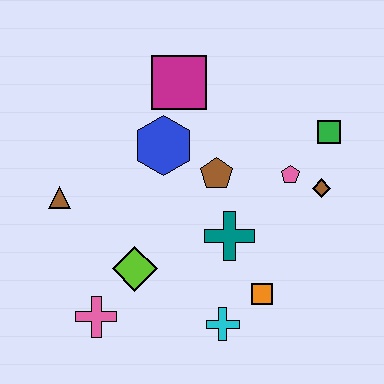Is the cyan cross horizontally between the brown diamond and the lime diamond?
Yes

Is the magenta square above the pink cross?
Yes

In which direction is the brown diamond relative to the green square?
The brown diamond is below the green square.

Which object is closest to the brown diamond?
The pink pentagon is closest to the brown diamond.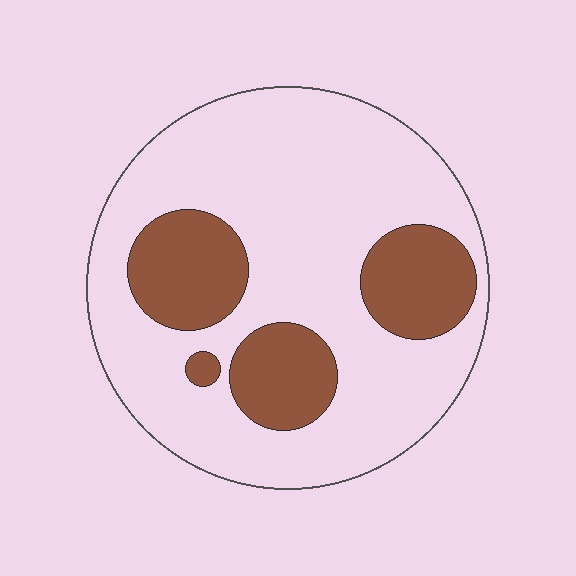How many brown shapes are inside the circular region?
4.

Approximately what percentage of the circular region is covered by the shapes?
Approximately 25%.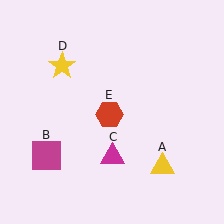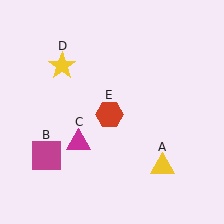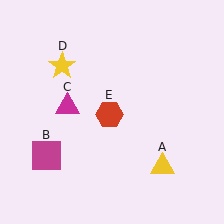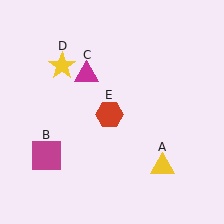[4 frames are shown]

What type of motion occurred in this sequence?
The magenta triangle (object C) rotated clockwise around the center of the scene.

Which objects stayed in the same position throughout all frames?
Yellow triangle (object A) and magenta square (object B) and yellow star (object D) and red hexagon (object E) remained stationary.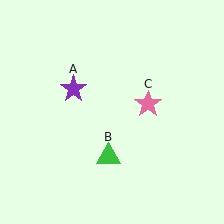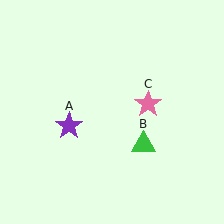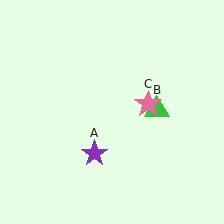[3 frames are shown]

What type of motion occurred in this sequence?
The purple star (object A), green triangle (object B) rotated counterclockwise around the center of the scene.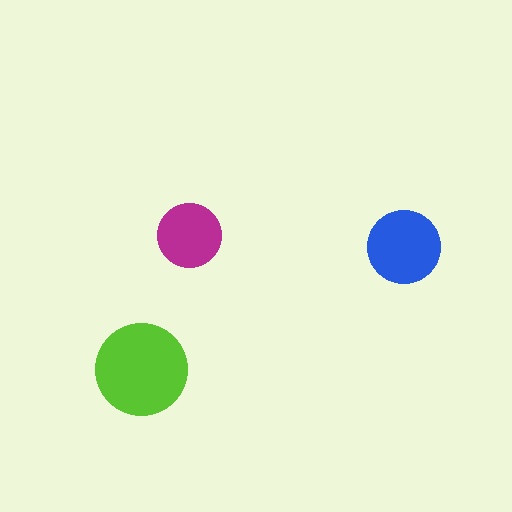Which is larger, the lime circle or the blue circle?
The lime one.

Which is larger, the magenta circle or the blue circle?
The blue one.